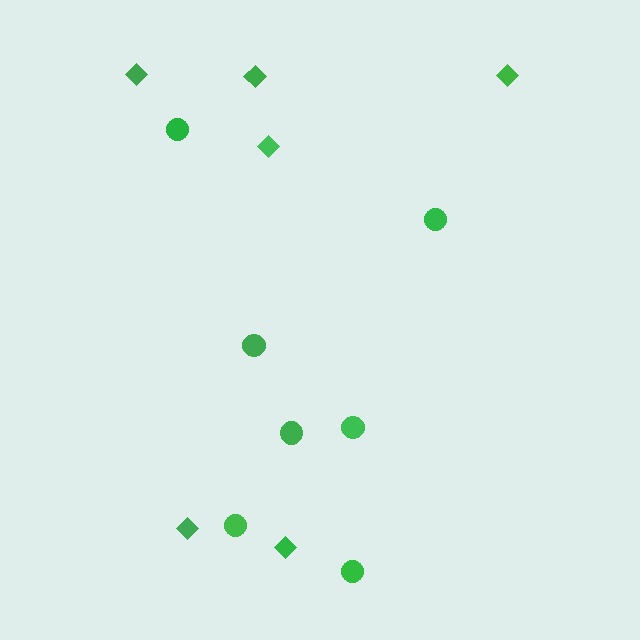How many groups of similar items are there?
There are 2 groups: one group of diamonds (6) and one group of circles (7).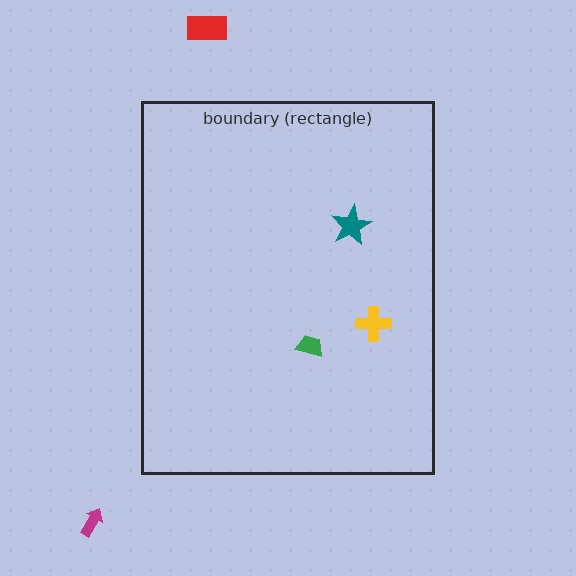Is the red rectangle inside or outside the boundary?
Outside.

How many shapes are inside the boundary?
3 inside, 2 outside.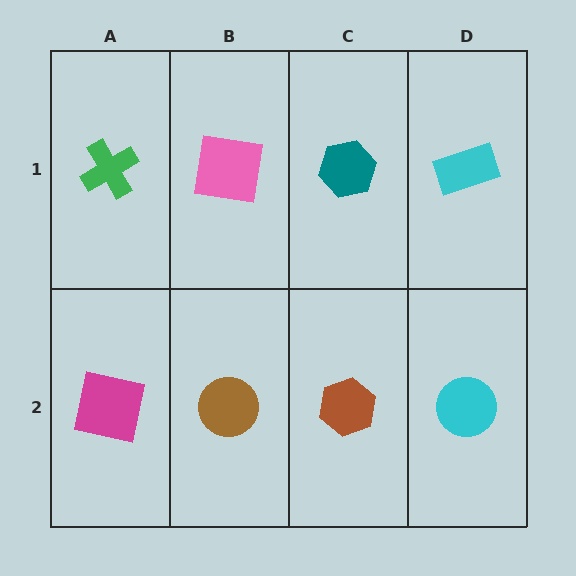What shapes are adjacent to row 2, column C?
A teal hexagon (row 1, column C), a brown circle (row 2, column B), a cyan circle (row 2, column D).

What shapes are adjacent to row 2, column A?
A green cross (row 1, column A), a brown circle (row 2, column B).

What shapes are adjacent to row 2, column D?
A cyan rectangle (row 1, column D), a brown hexagon (row 2, column C).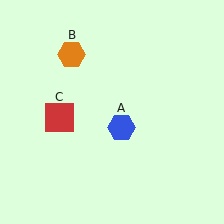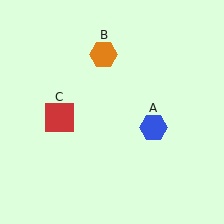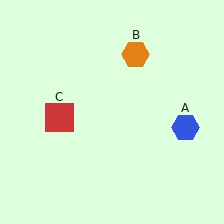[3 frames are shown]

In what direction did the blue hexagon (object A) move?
The blue hexagon (object A) moved right.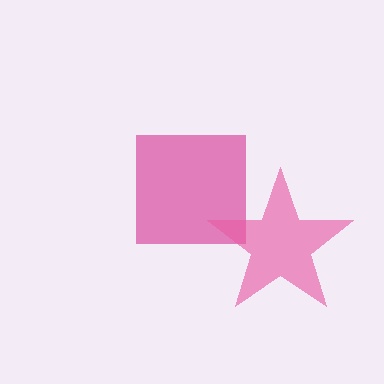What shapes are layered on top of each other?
The layered shapes are: a magenta square, a pink star.